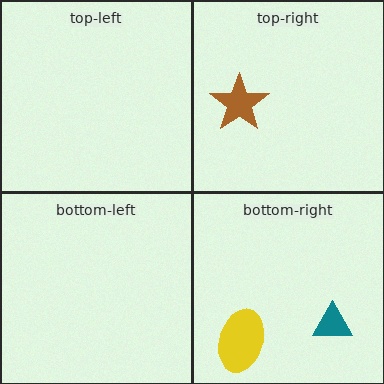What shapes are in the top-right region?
The brown star.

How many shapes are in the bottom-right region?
2.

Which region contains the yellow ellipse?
The bottom-right region.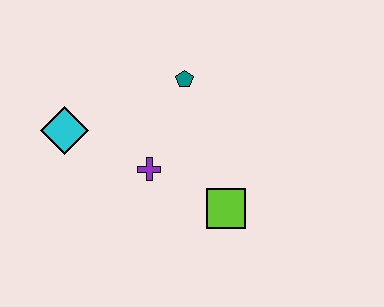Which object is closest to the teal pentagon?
The purple cross is closest to the teal pentagon.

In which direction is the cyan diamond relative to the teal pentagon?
The cyan diamond is to the left of the teal pentagon.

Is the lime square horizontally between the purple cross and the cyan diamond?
No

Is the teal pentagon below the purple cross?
No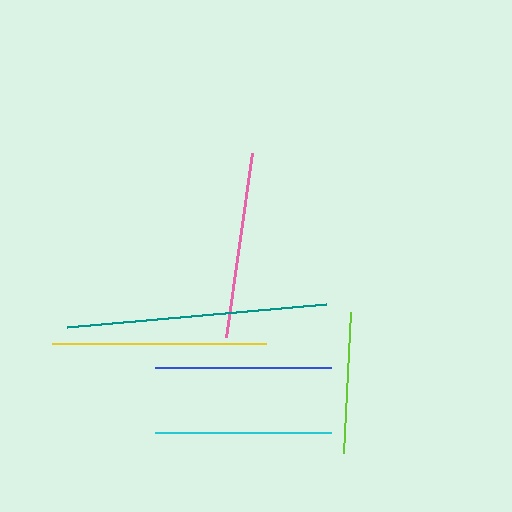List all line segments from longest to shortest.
From longest to shortest: teal, yellow, pink, blue, cyan, lime.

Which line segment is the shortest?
The lime line is the shortest at approximately 141 pixels.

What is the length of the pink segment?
The pink segment is approximately 185 pixels long.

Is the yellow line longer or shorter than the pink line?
The yellow line is longer than the pink line.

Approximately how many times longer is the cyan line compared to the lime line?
The cyan line is approximately 1.2 times the length of the lime line.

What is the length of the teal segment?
The teal segment is approximately 260 pixels long.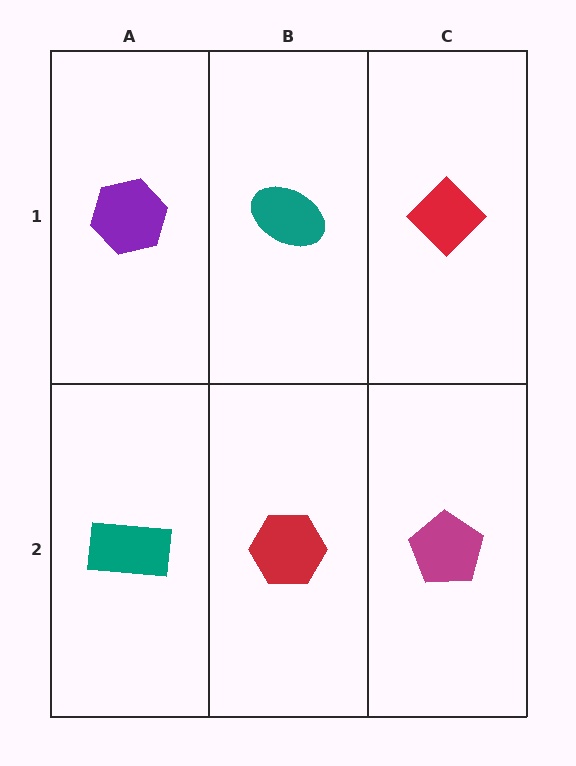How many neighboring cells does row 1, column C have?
2.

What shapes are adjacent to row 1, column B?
A red hexagon (row 2, column B), a purple hexagon (row 1, column A), a red diamond (row 1, column C).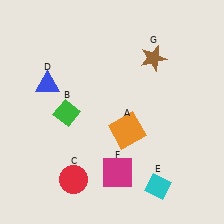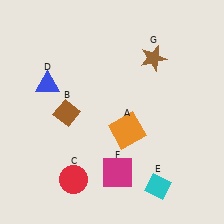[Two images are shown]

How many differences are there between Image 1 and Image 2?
There is 1 difference between the two images.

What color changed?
The diamond (B) changed from green in Image 1 to brown in Image 2.